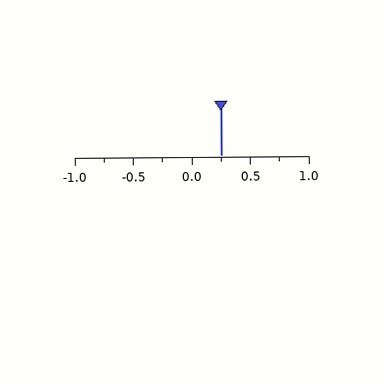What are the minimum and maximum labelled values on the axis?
The axis runs from -1.0 to 1.0.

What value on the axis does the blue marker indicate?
The marker indicates approximately 0.25.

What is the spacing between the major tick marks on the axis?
The major ticks are spaced 0.5 apart.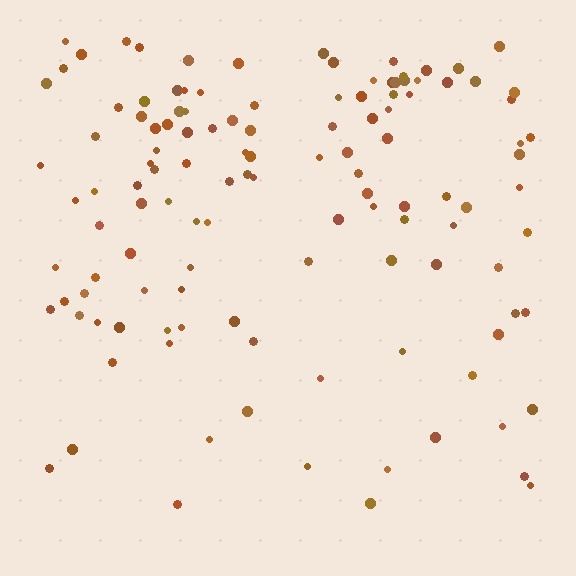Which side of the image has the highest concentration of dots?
The top.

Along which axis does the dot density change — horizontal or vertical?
Vertical.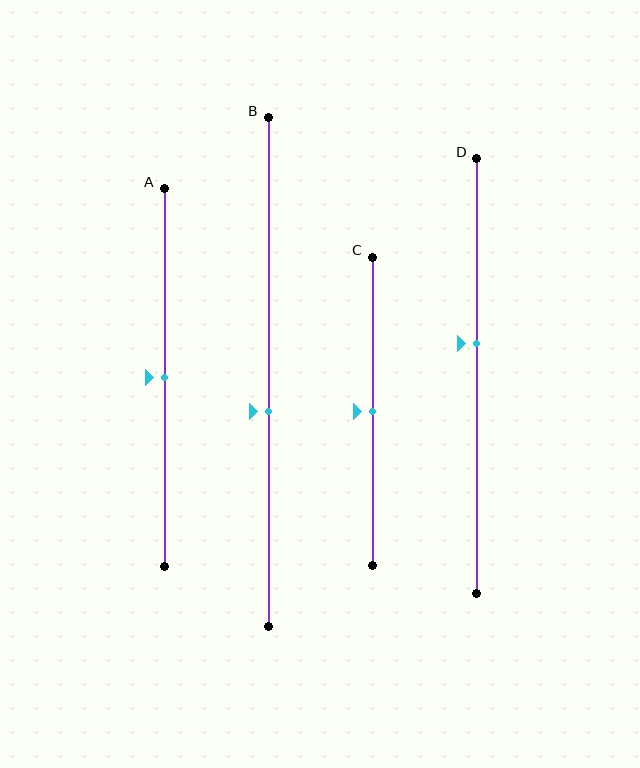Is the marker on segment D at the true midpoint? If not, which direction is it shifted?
No, the marker on segment D is shifted upward by about 8% of the segment length.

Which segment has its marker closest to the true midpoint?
Segment A has its marker closest to the true midpoint.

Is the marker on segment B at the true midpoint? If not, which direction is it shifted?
No, the marker on segment B is shifted downward by about 8% of the segment length.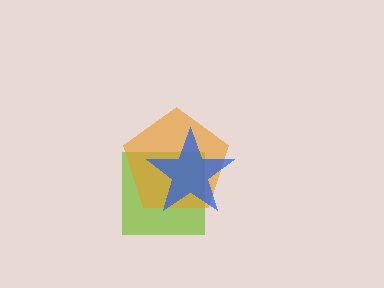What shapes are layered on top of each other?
The layered shapes are: a lime square, an orange pentagon, a blue star.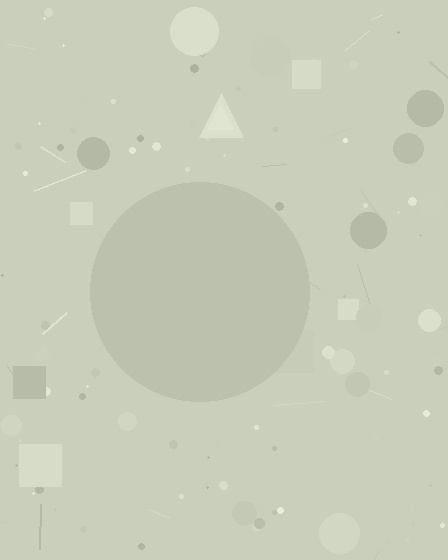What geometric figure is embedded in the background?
A circle is embedded in the background.